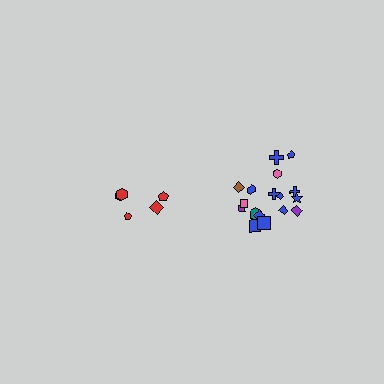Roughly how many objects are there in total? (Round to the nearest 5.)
Roughly 25 objects in total.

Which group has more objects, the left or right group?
The right group.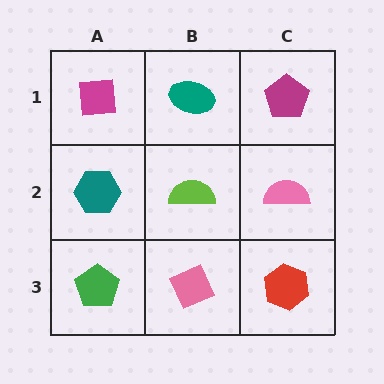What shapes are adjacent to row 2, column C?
A magenta pentagon (row 1, column C), a red hexagon (row 3, column C), a lime semicircle (row 2, column B).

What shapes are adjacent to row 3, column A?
A teal hexagon (row 2, column A), a pink diamond (row 3, column B).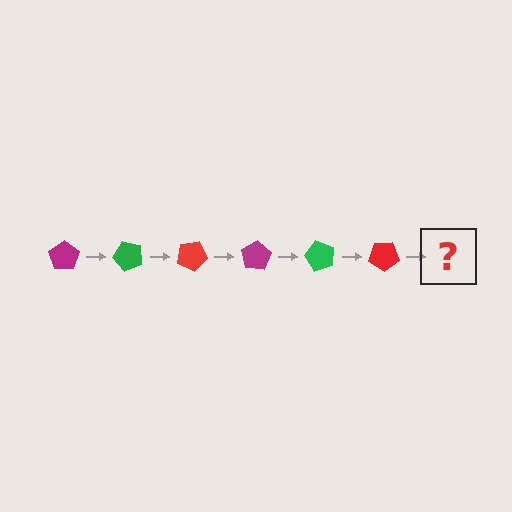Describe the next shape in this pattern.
It should be a magenta pentagon, rotated 300 degrees from the start.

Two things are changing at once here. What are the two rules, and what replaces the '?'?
The two rules are that it rotates 50 degrees each step and the color cycles through magenta, green, and red. The '?' should be a magenta pentagon, rotated 300 degrees from the start.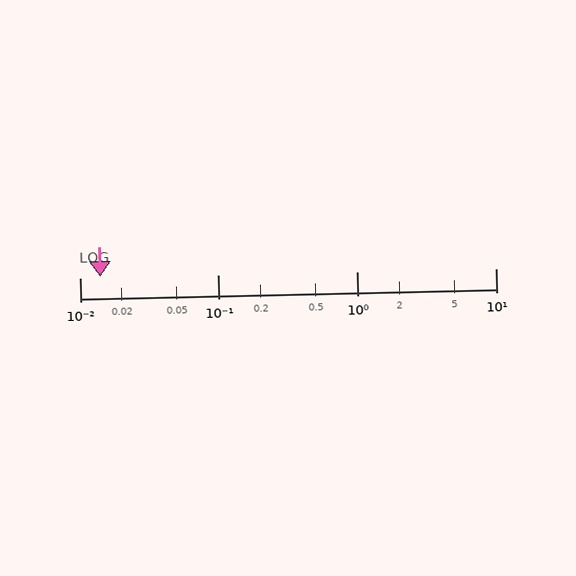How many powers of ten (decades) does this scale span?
The scale spans 3 decades, from 0.01 to 10.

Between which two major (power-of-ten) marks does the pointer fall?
The pointer is between 0.01 and 0.1.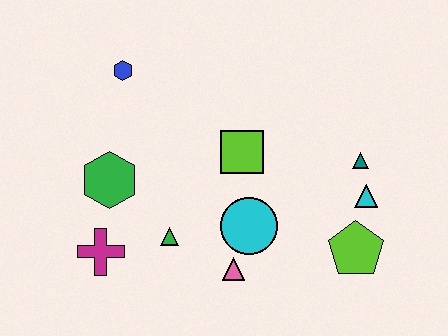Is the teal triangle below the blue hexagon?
Yes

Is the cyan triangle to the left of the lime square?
No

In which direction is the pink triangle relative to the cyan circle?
The pink triangle is below the cyan circle.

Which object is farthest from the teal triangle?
The magenta cross is farthest from the teal triangle.